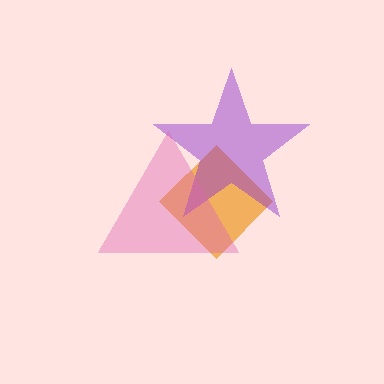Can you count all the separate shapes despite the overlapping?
Yes, there are 3 separate shapes.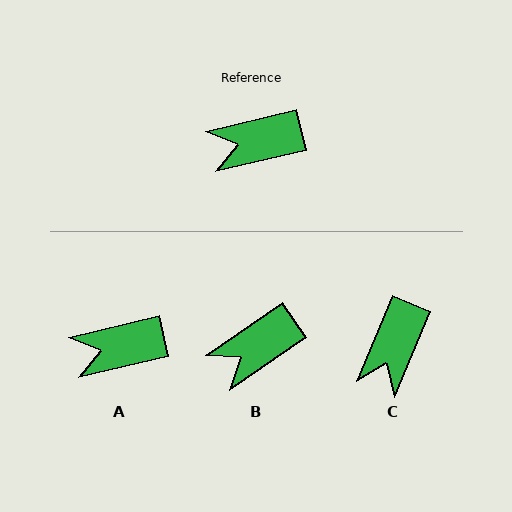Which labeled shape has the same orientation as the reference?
A.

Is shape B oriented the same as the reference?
No, it is off by about 21 degrees.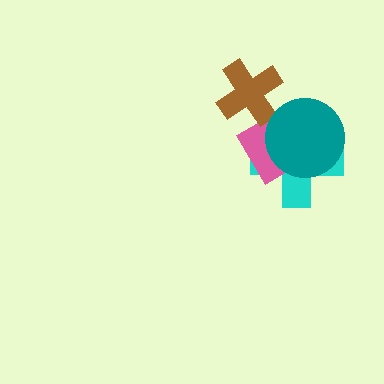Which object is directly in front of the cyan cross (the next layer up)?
The pink diamond is directly in front of the cyan cross.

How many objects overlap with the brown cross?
1 object overlaps with the brown cross.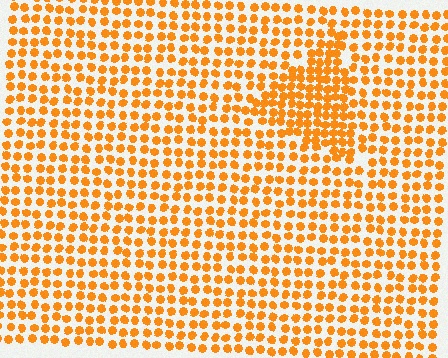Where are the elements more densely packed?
The elements are more densely packed inside the triangle boundary.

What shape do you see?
I see a triangle.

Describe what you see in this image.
The image contains small orange elements arranged at two different densities. A triangle-shaped region is visible where the elements are more densely packed than the surrounding area.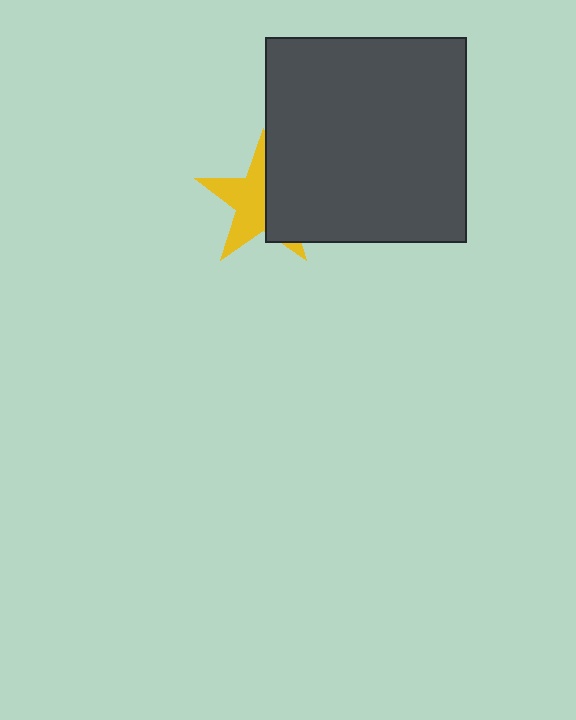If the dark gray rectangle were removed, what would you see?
You would see the complete yellow star.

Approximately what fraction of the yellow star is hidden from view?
Roughly 44% of the yellow star is hidden behind the dark gray rectangle.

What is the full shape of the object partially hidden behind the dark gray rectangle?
The partially hidden object is a yellow star.